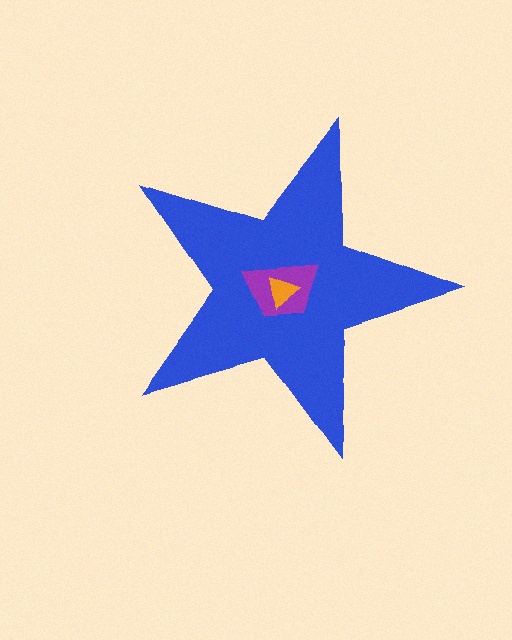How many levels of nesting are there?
3.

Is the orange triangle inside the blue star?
Yes.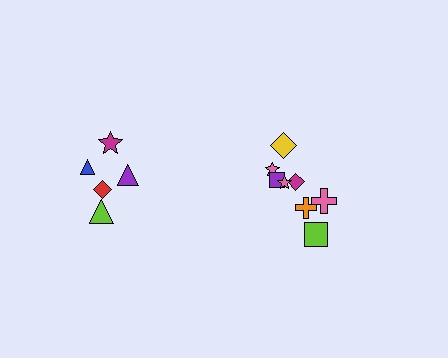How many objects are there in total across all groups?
There are 13 objects.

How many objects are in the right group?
There are 8 objects.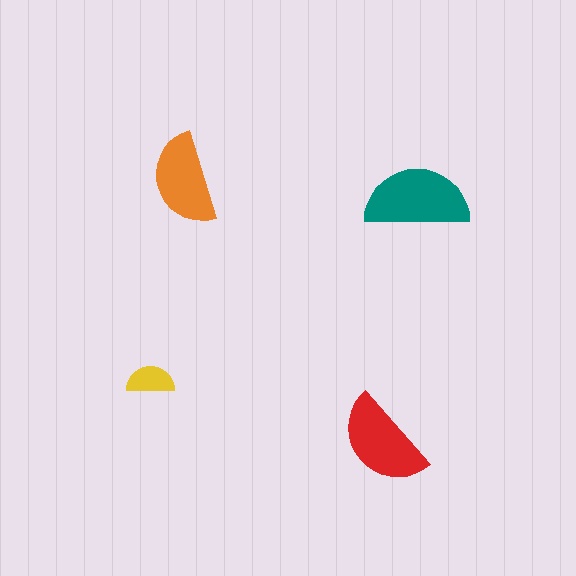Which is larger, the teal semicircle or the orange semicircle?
The teal one.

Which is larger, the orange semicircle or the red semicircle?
The red one.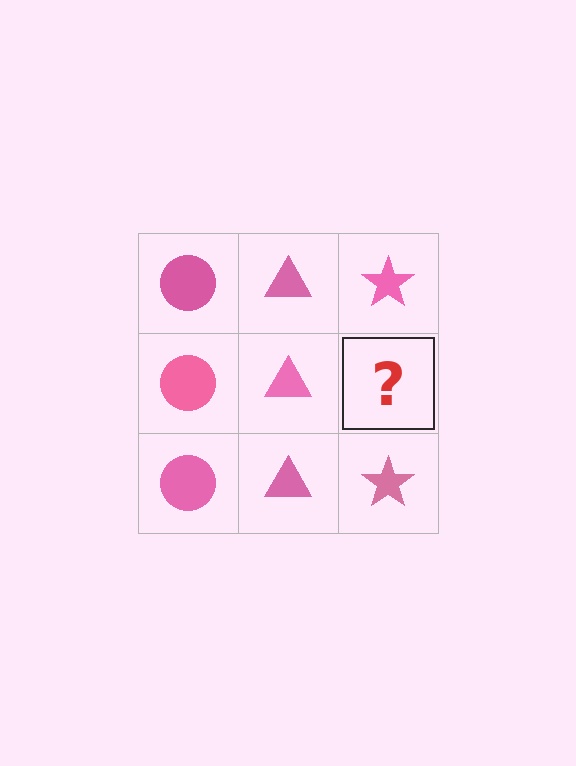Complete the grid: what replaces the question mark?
The question mark should be replaced with a pink star.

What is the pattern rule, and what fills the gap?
The rule is that each column has a consistent shape. The gap should be filled with a pink star.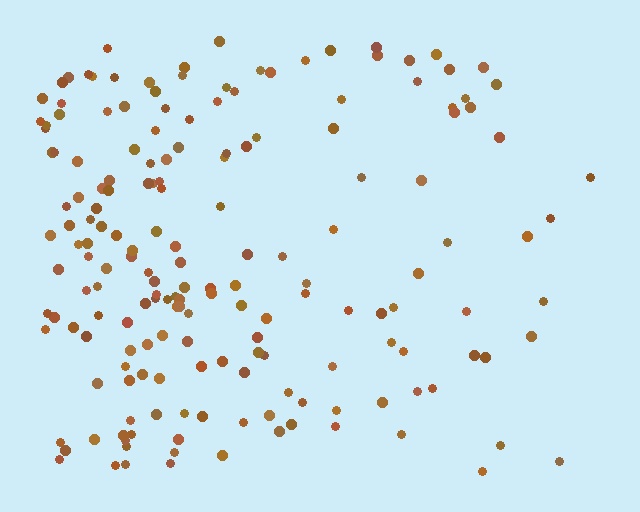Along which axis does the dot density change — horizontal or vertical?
Horizontal.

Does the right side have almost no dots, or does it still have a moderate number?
Still a moderate number, just noticeably fewer than the left.